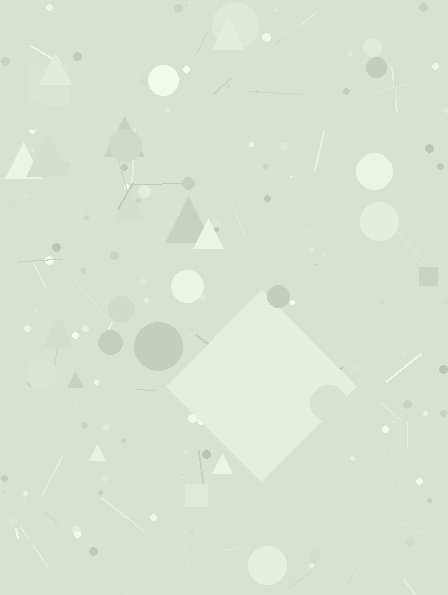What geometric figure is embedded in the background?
A diamond is embedded in the background.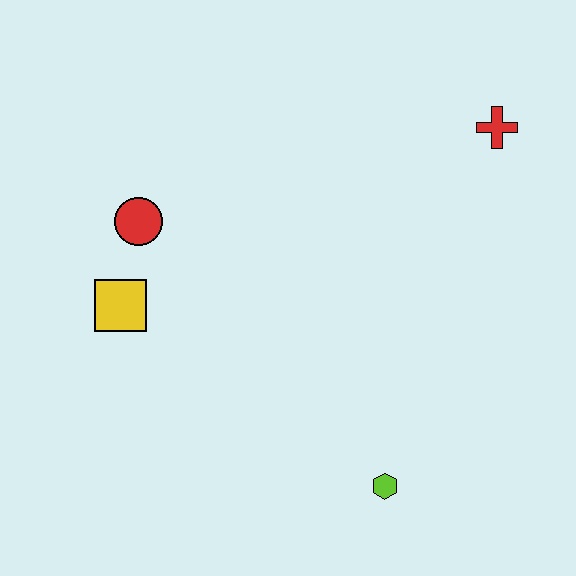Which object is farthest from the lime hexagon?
The red cross is farthest from the lime hexagon.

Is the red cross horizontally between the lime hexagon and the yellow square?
No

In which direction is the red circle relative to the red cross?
The red circle is to the left of the red cross.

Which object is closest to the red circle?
The yellow square is closest to the red circle.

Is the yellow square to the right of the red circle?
No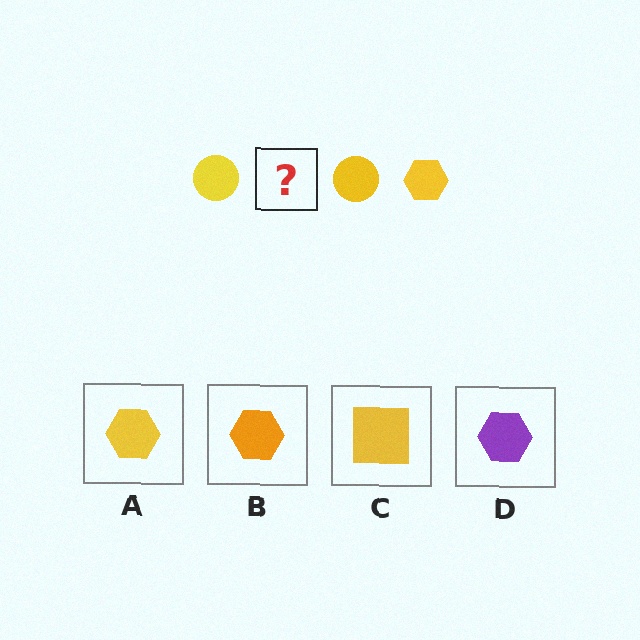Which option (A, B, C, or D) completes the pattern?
A.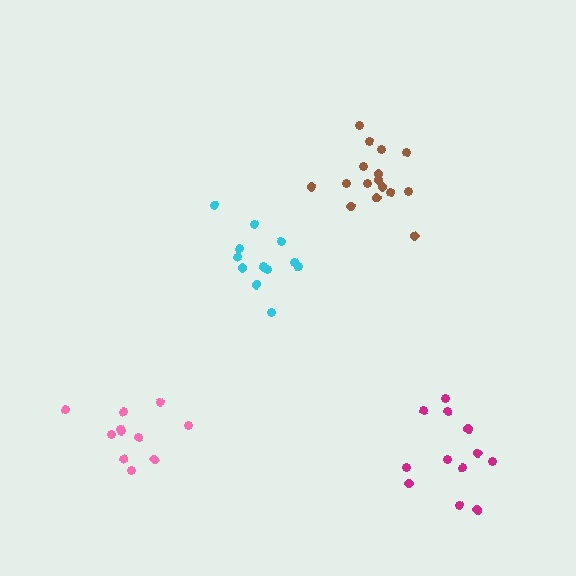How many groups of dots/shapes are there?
There are 4 groups.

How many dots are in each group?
Group 1: 11 dots, Group 2: 13 dots, Group 3: 12 dots, Group 4: 16 dots (52 total).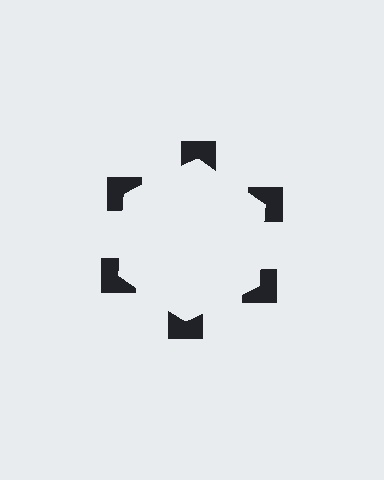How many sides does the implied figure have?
6 sides.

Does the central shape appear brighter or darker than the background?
It typically appears slightly brighter than the background, even though no actual brightness change is drawn.